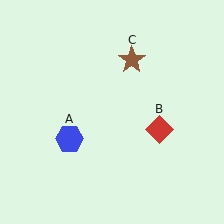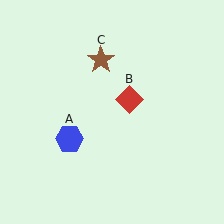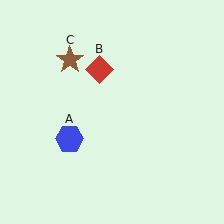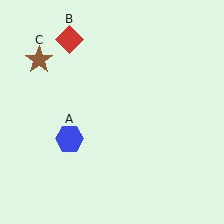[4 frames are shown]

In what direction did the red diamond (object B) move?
The red diamond (object B) moved up and to the left.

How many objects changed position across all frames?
2 objects changed position: red diamond (object B), brown star (object C).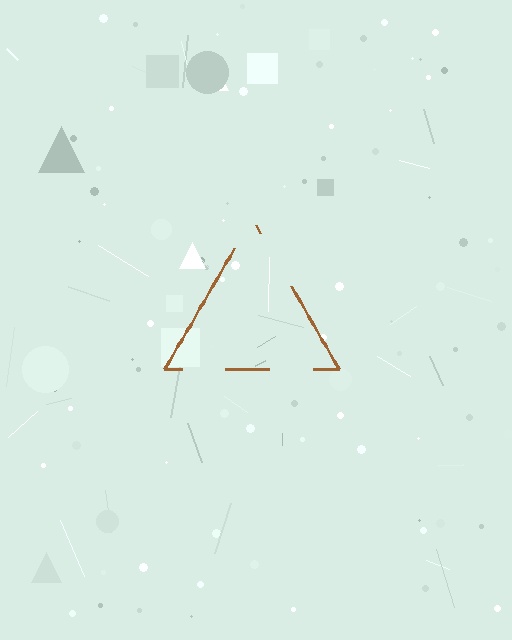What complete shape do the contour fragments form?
The contour fragments form a triangle.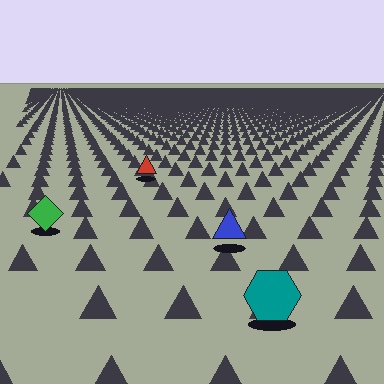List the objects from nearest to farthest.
From nearest to farthest: the teal hexagon, the blue triangle, the green diamond, the red triangle.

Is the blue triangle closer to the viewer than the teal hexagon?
No. The teal hexagon is closer — you can tell from the texture gradient: the ground texture is coarser near it.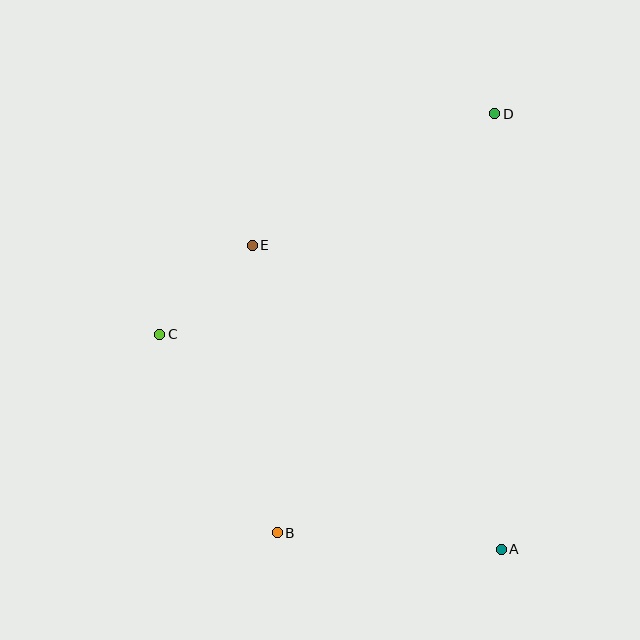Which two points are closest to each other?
Points C and E are closest to each other.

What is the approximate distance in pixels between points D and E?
The distance between D and E is approximately 276 pixels.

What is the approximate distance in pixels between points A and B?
The distance between A and B is approximately 224 pixels.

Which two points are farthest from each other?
Points B and D are farthest from each other.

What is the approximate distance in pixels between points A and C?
The distance between A and C is approximately 403 pixels.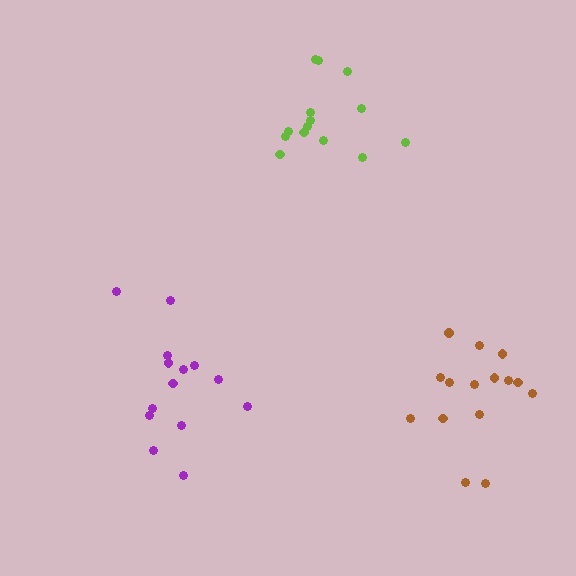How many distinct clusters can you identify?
There are 3 distinct clusters.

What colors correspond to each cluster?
The clusters are colored: purple, brown, lime.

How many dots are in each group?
Group 1: 14 dots, Group 2: 15 dots, Group 3: 14 dots (43 total).